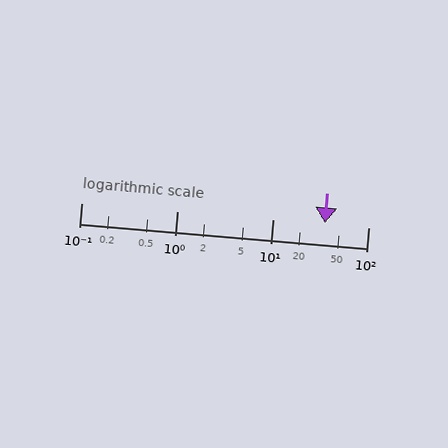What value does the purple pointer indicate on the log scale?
The pointer indicates approximately 35.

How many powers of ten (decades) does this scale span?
The scale spans 3 decades, from 0.1 to 100.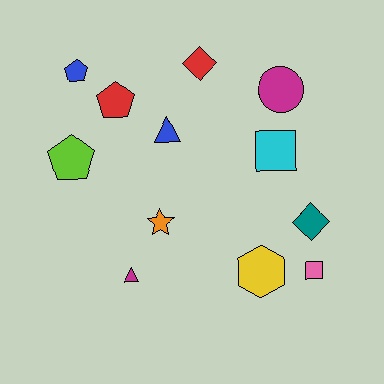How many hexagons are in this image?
There is 1 hexagon.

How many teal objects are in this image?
There is 1 teal object.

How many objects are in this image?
There are 12 objects.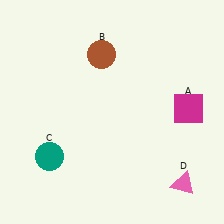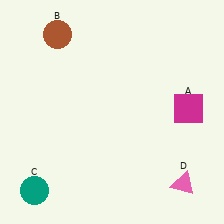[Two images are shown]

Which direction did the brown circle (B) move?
The brown circle (B) moved left.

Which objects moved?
The objects that moved are: the brown circle (B), the teal circle (C).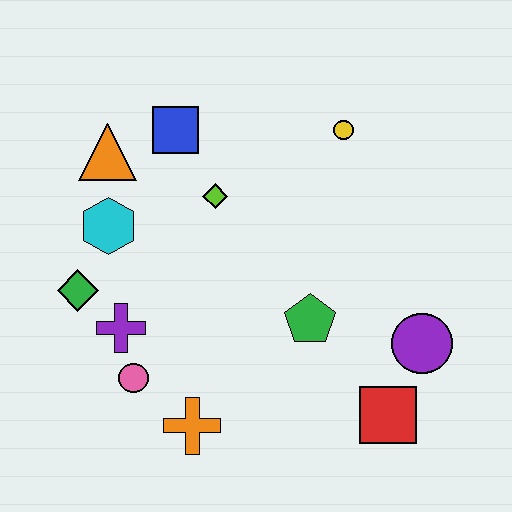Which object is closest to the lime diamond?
The blue square is closest to the lime diamond.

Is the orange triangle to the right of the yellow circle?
No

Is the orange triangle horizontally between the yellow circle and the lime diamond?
No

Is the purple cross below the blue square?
Yes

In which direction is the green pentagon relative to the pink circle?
The green pentagon is to the right of the pink circle.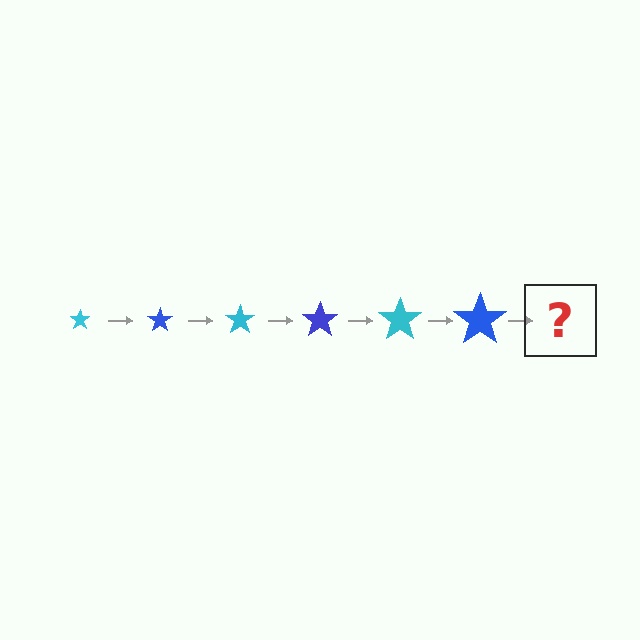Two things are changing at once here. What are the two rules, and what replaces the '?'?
The two rules are that the star grows larger each step and the color cycles through cyan and blue. The '?' should be a cyan star, larger than the previous one.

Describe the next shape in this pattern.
It should be a cyan star, larger than the previous one.